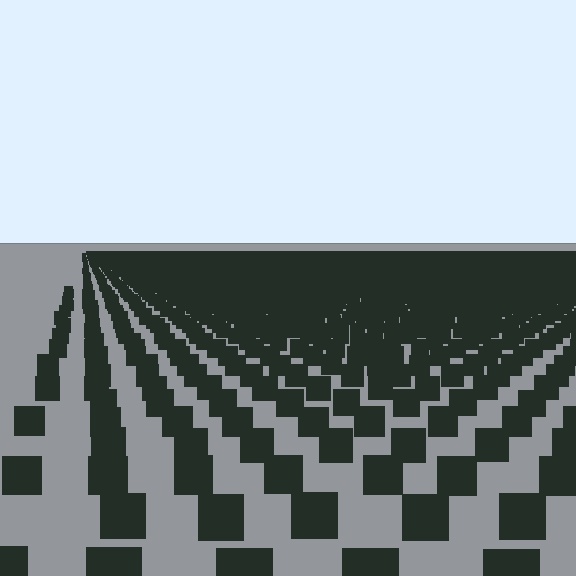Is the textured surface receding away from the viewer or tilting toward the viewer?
The surface is receding away from the viewer. Texture elements get smaller and denser toward the top.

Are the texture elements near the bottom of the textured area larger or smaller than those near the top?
Larger. Near the bottom, elements are closer to the viewer and appear at a bigger on-screen size.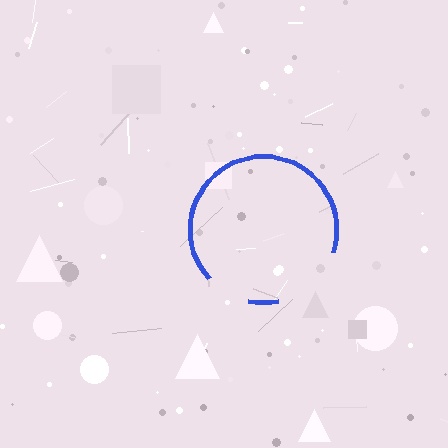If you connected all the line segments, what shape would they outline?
They would outline a circle.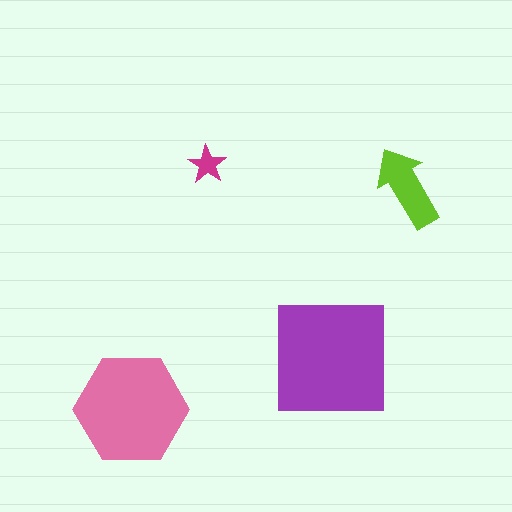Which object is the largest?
The purple square.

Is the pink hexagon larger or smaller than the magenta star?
Larger.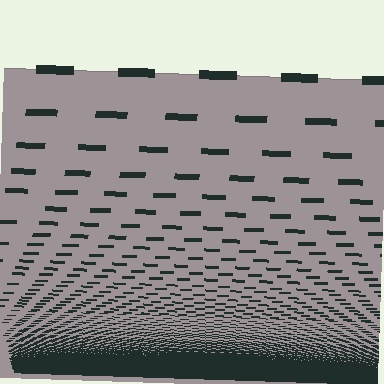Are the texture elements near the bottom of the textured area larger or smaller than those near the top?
Smaller. The gradient is inverted — elements near the bottom are smaller and denser.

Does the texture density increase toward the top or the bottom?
Density increases toward the bottom.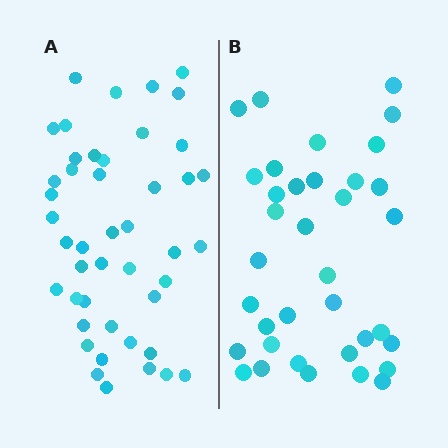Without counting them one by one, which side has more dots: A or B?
Region A (the left region) has more dots.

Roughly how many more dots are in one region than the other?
Region A has roughly 8 or so more dots than region B.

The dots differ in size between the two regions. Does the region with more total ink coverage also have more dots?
No. Region B has more total ink coverage because its dots are larger, but region A actually contains more individual dots. Total area can be misleading — the number of items is what matters here.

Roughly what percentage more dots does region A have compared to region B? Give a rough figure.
About 25% more.